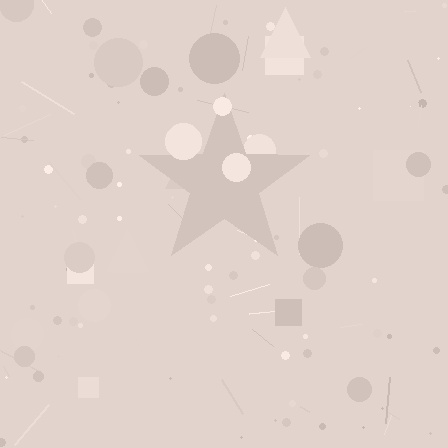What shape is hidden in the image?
A star is hidden in the image.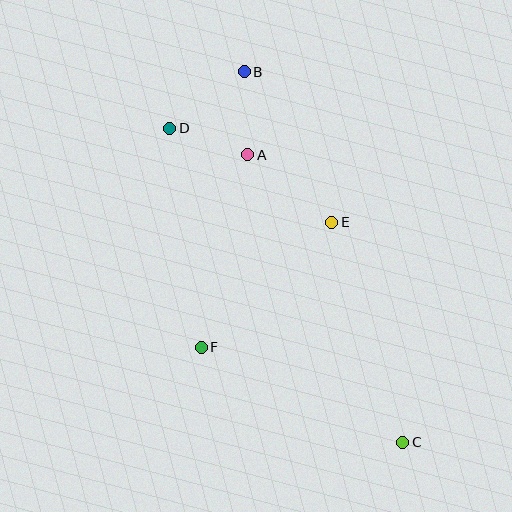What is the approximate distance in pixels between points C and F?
The distance between C and F is approximately 223 pixels.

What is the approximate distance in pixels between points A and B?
The distance between A and B is approximately 83 pixels.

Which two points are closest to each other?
Points A and D are closest to each other.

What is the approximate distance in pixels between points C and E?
The distance between C and E is approximately 231 pixels.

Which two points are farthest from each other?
Points B and C are farthest from each other.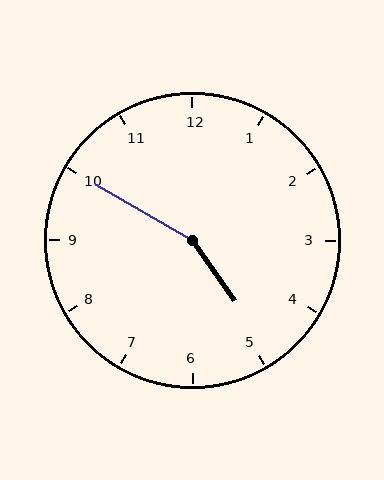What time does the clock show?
4:50.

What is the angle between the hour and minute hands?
Approximately 155 degrees.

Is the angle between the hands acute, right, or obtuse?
It is obtuse.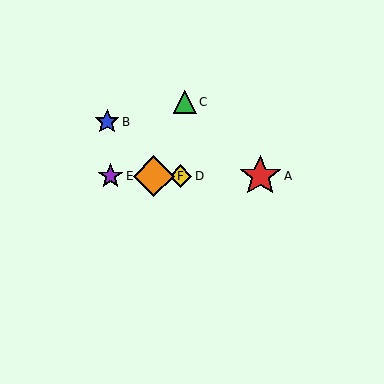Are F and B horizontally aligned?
No, F is at y≈176 and B is at y≈122.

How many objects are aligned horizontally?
4 objects (A, D, E, F) are aligned horizontally.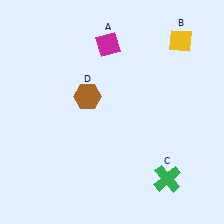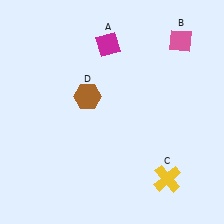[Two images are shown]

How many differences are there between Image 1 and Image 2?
There are 2 differences between the two images.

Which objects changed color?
B changed from yellow to pink. C changed from green to yellow.